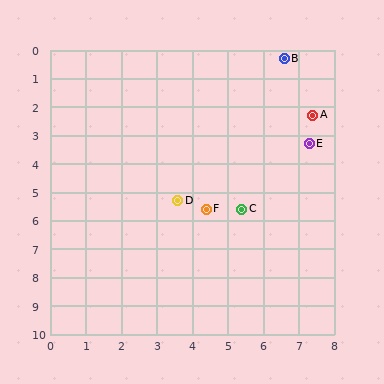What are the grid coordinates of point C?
Point C is at approximately (5.4, 5.6).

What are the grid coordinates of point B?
Point B is at approximately (6.6, 0.3).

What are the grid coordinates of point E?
Point E is at approximately (7.3, 3.3).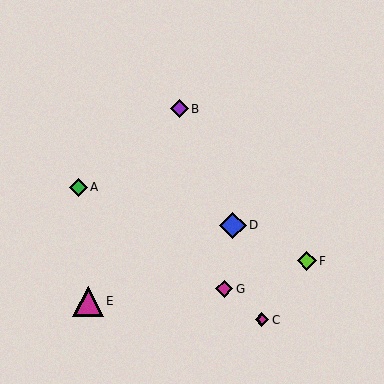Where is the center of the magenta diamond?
The center of the magenta diamond is at (224, 289).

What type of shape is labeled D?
Shape D is a blue diamond.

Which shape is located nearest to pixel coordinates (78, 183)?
The green diamond (labeled A) at (78, 187) is nearest to that location.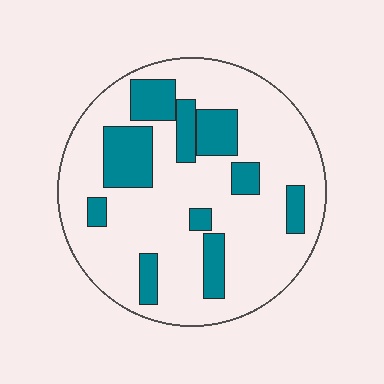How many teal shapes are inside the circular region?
10.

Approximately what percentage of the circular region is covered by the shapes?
Approximately 25%.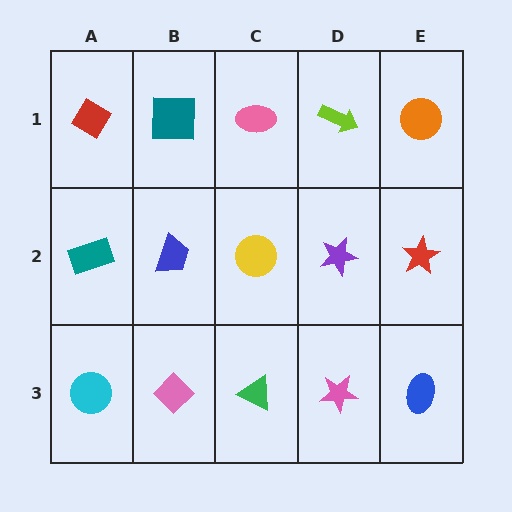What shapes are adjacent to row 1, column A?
A teal rectangle (row 2, column A), a teal square (row 1, column B).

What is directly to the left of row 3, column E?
A pink star.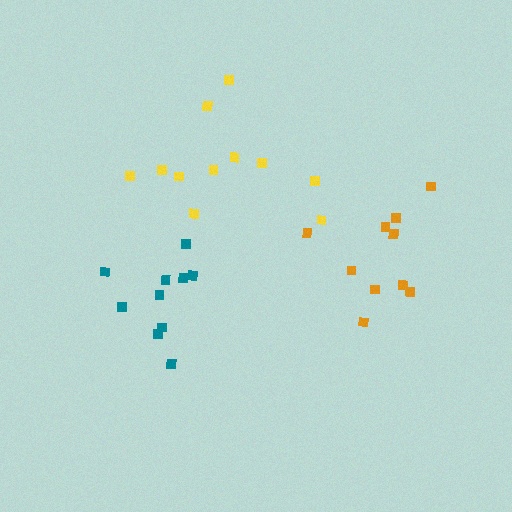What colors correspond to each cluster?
The clusters are colored: orange, yellow, teal.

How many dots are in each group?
Group 1: 10 dots, Group 2: 11 dots, Group 3: 10 dots (31 total).